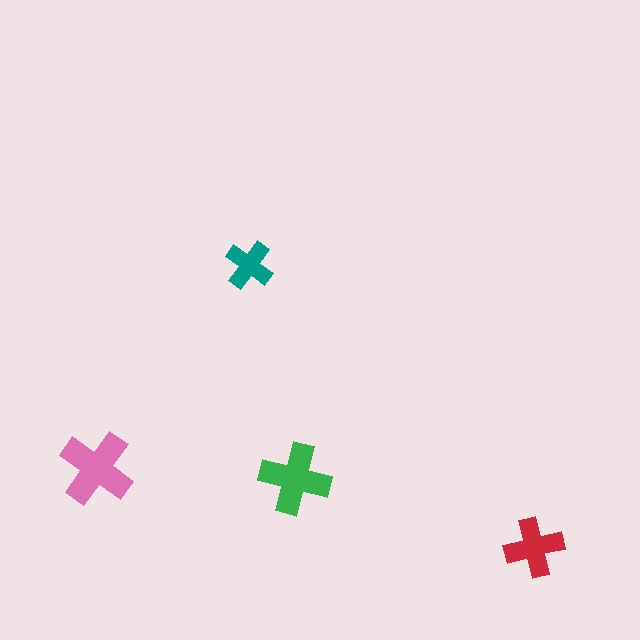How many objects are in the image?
There are 4 objects in the image.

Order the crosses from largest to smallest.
the pink one, the green one, the red one, the teal one.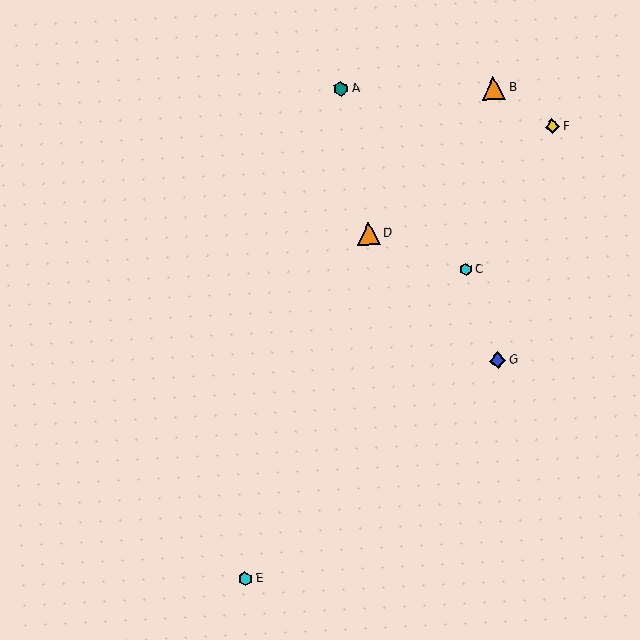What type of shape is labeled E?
Shape E is a cyan hexagon.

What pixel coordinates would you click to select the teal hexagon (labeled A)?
Click at (341, 89) to select the teal hexagon A.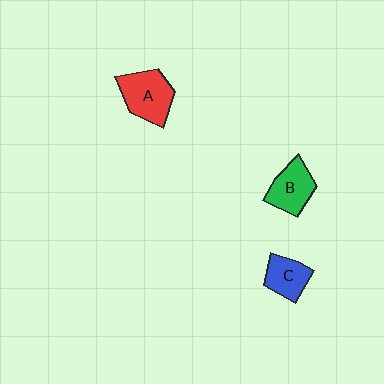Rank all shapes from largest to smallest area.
From largest to smallest: A (red), B (green), C (blue).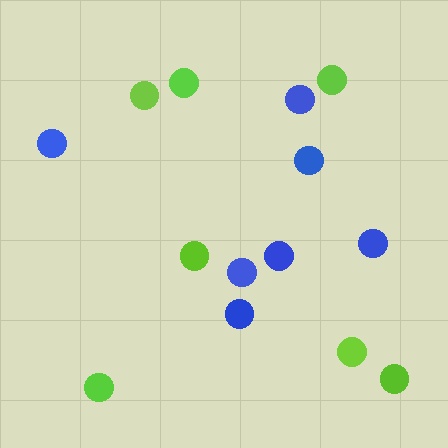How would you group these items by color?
There are 2 groups: one group of lime circles (7) and one group of blue circles (7).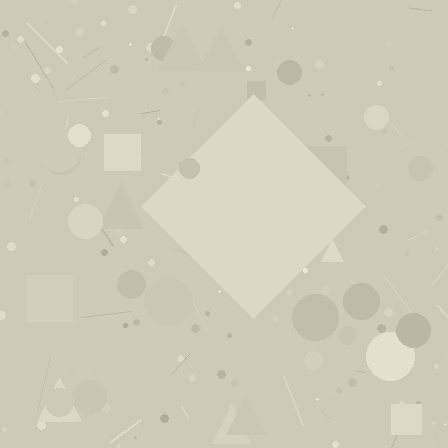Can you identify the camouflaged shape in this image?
The camouflaged shape is a diamond.